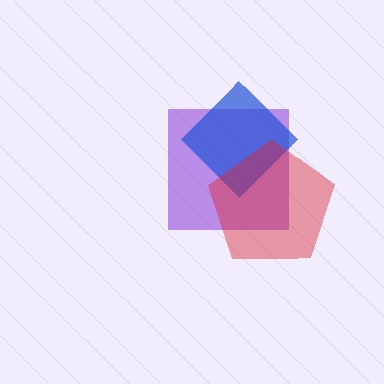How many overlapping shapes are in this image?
There are 3 overlapping shapes in the image.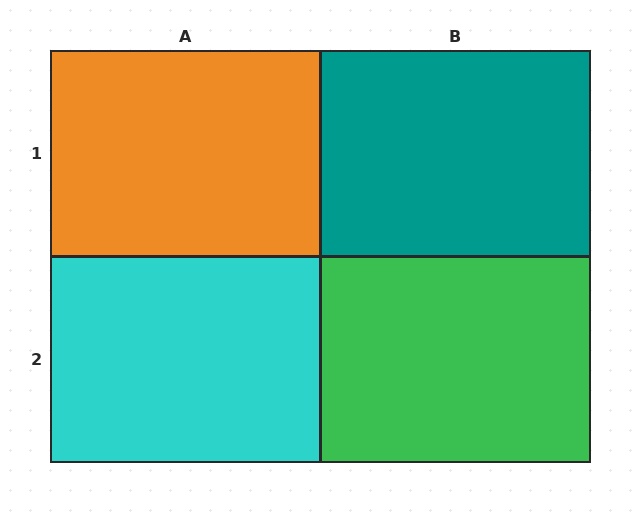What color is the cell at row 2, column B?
Green.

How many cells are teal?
1 cell is teal.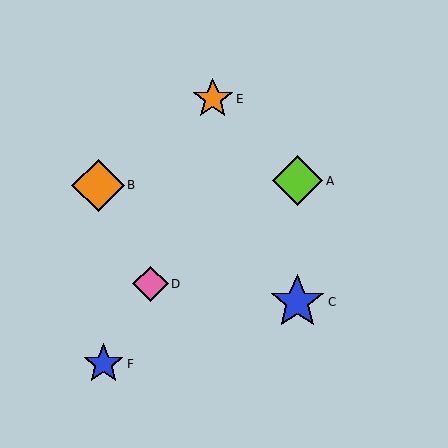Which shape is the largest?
The blue star (labeled C) is the largest.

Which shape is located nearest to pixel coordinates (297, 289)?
The blue star (labeled C) at (297, 302) is nearest to that location.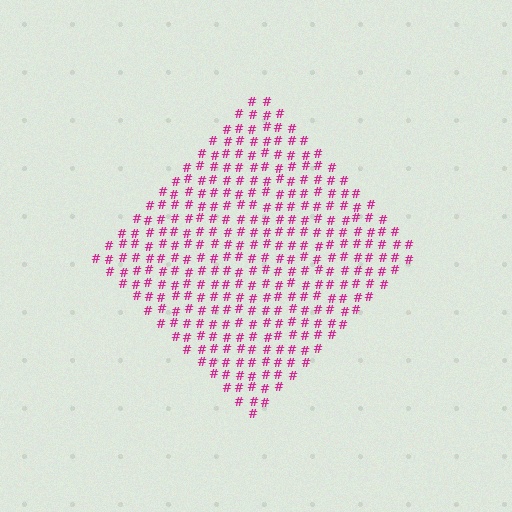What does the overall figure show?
The overall figure shows a diamond.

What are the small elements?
The small elements are hash symbols.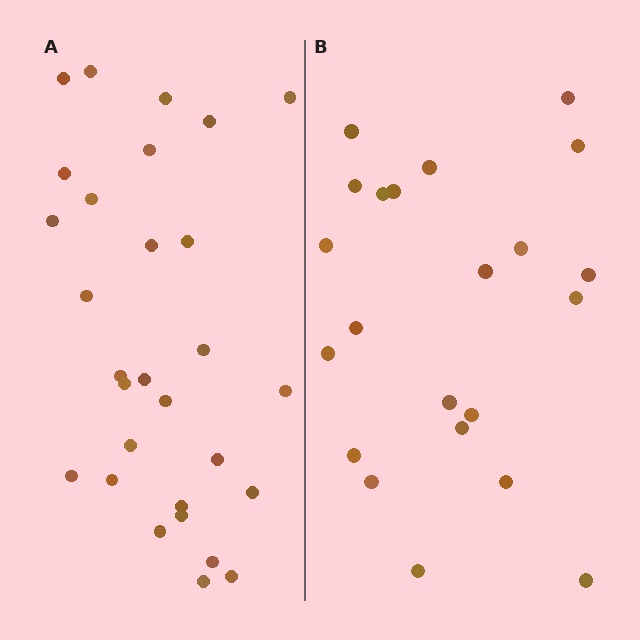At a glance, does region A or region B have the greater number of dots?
Region A (the left region) has more dots.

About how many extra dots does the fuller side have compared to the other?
Region A has roughly 8 or so more dots than region B.